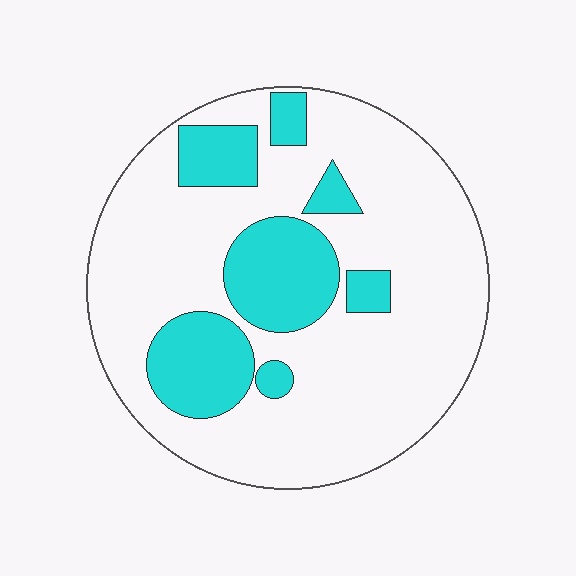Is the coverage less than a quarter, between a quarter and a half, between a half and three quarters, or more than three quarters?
Less than a quarter.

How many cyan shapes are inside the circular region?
7.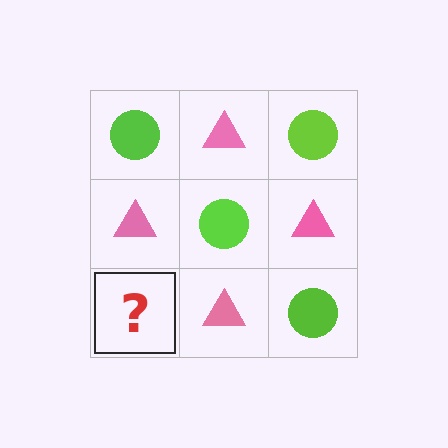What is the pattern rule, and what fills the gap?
The rule is that it alternates lime circle and pink triangle in a checkerboard pattern. The gap should be filled with a lime circle.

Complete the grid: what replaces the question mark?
The question mark should be replaced with a lime circle.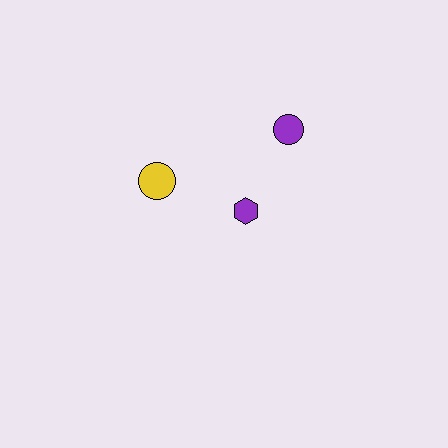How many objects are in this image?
There are 3 objects.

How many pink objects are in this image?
There are no pink objects.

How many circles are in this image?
There are 2 circles.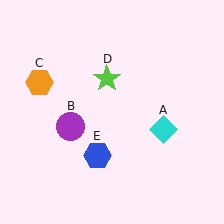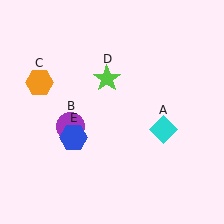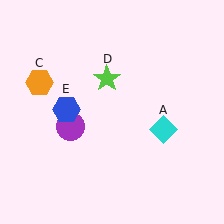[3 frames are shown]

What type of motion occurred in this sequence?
The blue hexagon (object E) rotated clockwise around the center of the scene.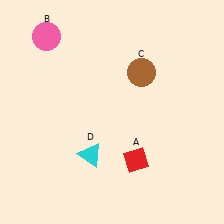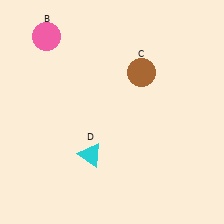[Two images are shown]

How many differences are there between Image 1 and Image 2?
There is 1 difference between the two images.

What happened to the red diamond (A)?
The red diamond (A) was removed in Image 2. It was in the bottom-right area of Image 1.